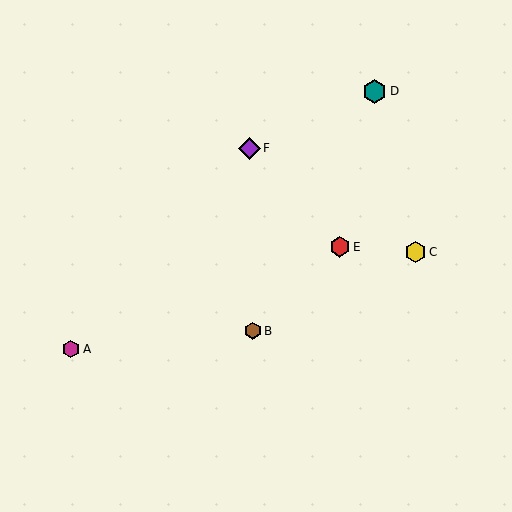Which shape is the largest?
The teal hexagon (labeled D) is the largest.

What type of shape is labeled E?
Shape E is a red hexagon.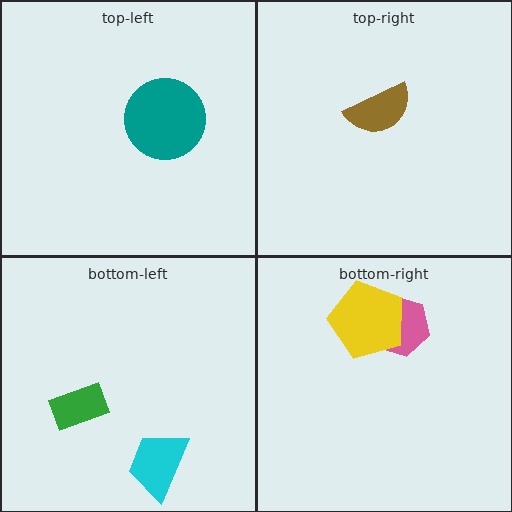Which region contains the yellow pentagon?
The bottom-right region.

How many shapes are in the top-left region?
1.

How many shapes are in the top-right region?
1.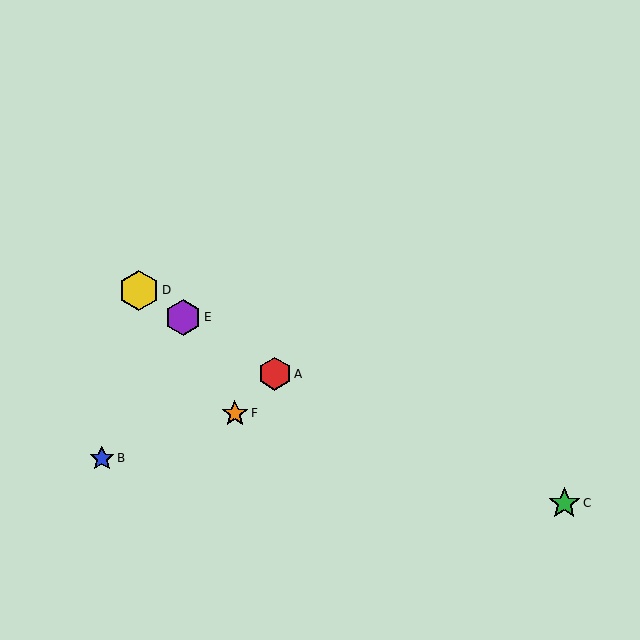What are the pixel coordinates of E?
Object E is at (183, 317).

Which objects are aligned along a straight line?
Objects A, D, E are aligned along a straight line.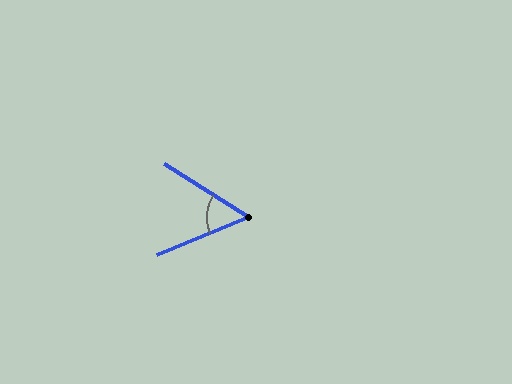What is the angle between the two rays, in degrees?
Approximately 55 degrees.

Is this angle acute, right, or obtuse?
It is acute.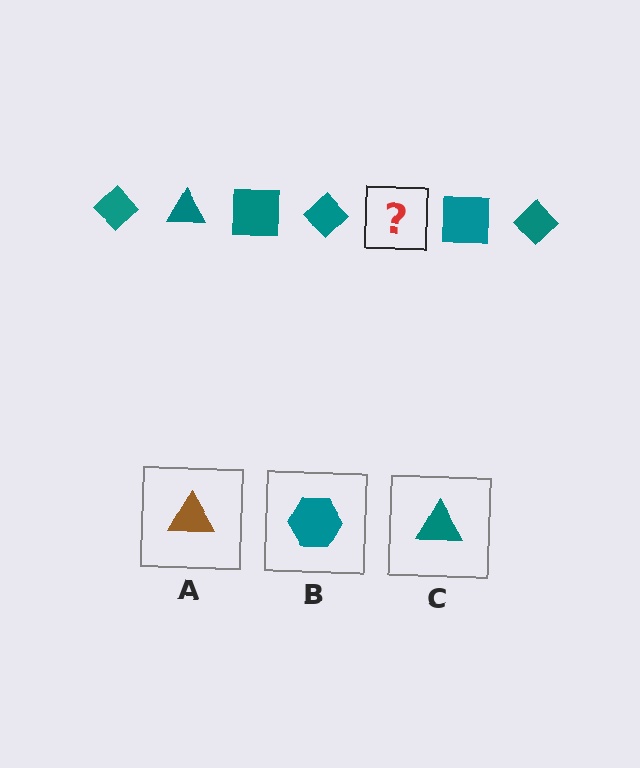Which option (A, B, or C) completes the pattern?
C.